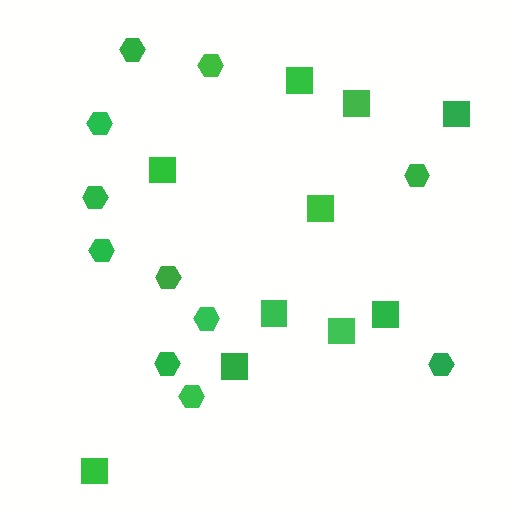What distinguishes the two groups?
There are 2 groups: one group of hexagons (11) and one group of squares (10).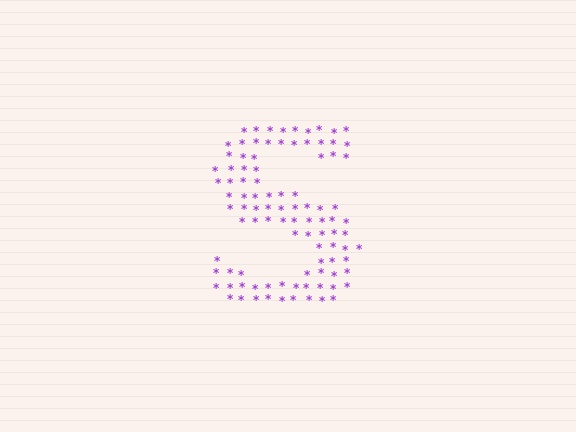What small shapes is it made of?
It is made of small asterisks.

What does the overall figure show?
The overall figure shows the letter S.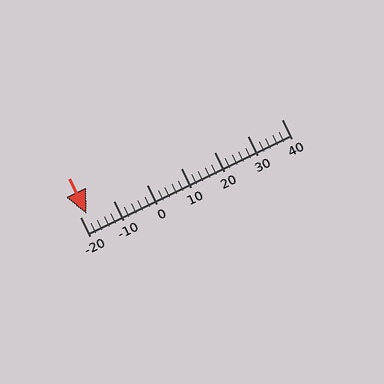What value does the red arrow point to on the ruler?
The red arrow points to approximately -18.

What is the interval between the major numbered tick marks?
The major tick marks are spaced 10 units apart.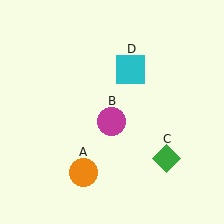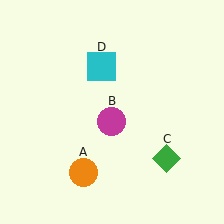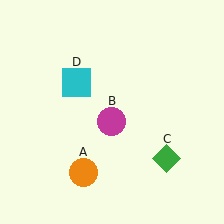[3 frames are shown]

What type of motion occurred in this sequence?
The cyan square (object D) rotated counterclockwise around the center of the scene.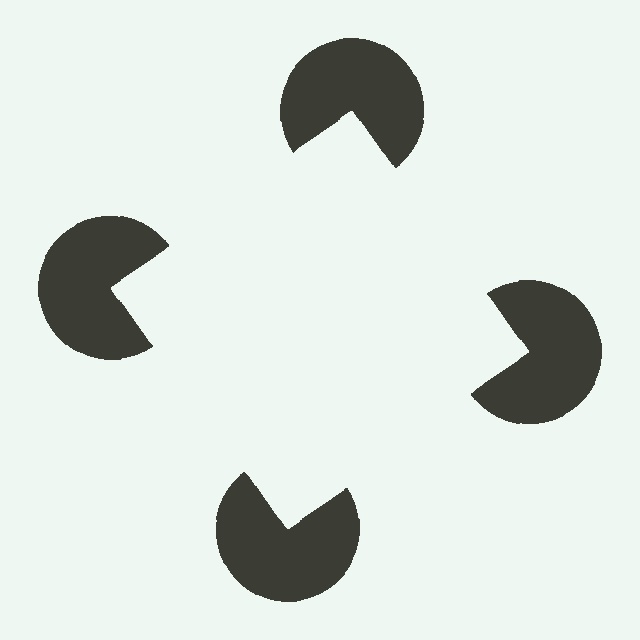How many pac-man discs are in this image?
There are 4 — one at each vertex of the illusory square.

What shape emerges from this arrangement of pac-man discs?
An illusory square — its edges are inferred from the aligned wedge cuts in the pac-man discs, not physically drawn.